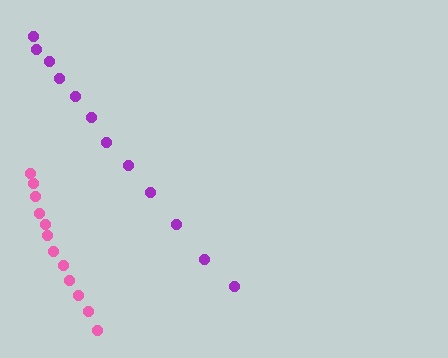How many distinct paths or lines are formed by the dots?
There are 2 distinct paths.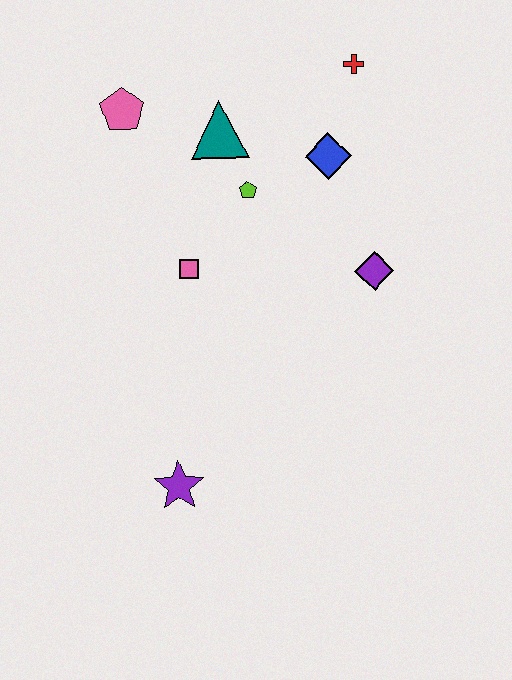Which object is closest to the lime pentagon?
The teal triangle is closest to the lime pentagon.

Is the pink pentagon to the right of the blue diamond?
No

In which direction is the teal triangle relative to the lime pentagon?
The teal triangle is above the lime pentagon.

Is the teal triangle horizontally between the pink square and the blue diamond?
Yes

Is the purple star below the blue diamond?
Yes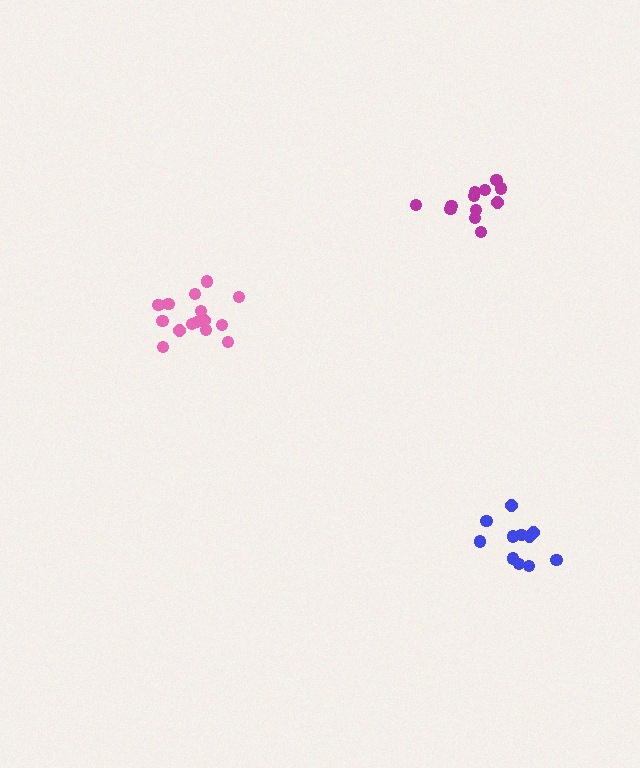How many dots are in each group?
Group 1: 15 dots, Group 2: 11 dots, Group 3: 12 dots (38 total).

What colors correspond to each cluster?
The clusters are colored: pink, blue, magenta.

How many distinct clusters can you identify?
There are 3 distinct clusters.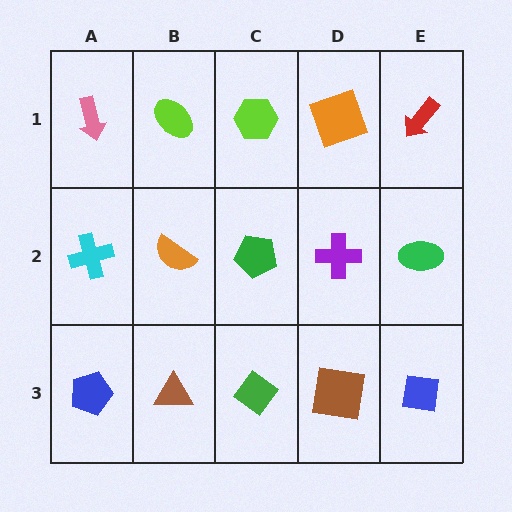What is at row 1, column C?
A lime hexagon.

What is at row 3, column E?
A blue square.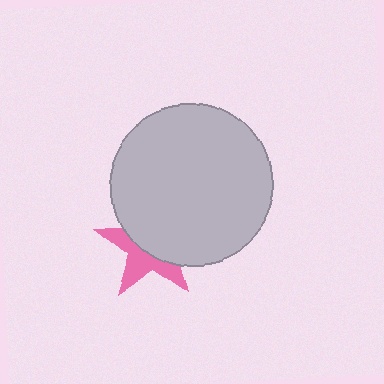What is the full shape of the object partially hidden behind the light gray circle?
The partially hidden object is a pink star.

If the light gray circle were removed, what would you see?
You would see the complete pink star.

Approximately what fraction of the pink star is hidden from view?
Roughly 56% of the pink star is hidden behind the light gray circle.